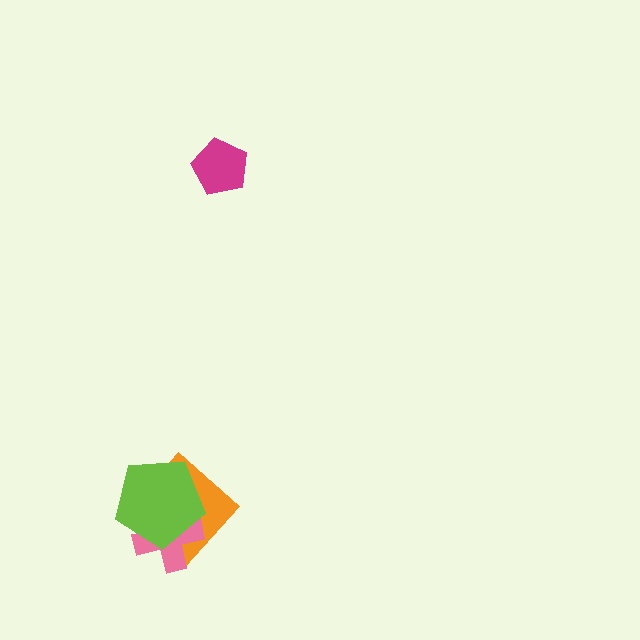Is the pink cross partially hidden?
Yes, it is partially covered by another shape.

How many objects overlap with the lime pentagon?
2 objects overlap with the lime pentagon.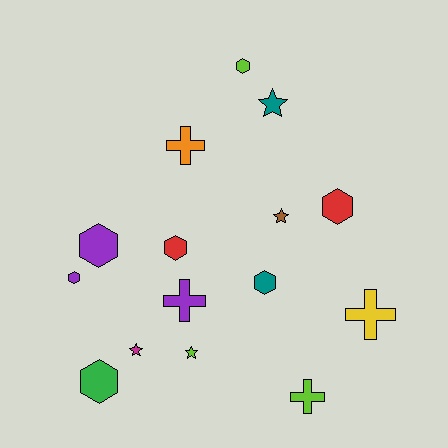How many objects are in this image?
There are 15 objects.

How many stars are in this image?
There are 4 stars.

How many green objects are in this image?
There is 1 green object.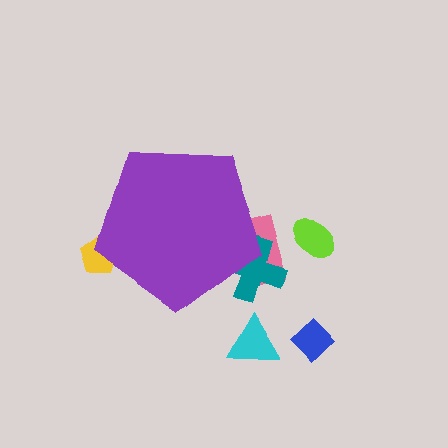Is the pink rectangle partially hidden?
Yes, the pink rectangle is partially hidden behind the purple pentagon.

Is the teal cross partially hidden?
Yes, the teal cross is partially hidden behind the purple pentagon.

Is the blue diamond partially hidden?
No, the blue diamond is fully visible.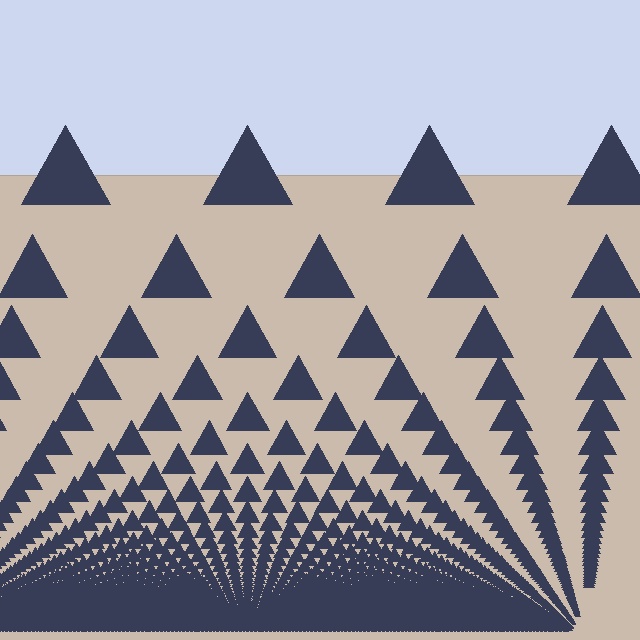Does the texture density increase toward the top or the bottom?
Density increases toward the bottom.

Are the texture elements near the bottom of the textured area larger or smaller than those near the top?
Smaller. The gradient is inverted — elements near the bottom are smaller and denser.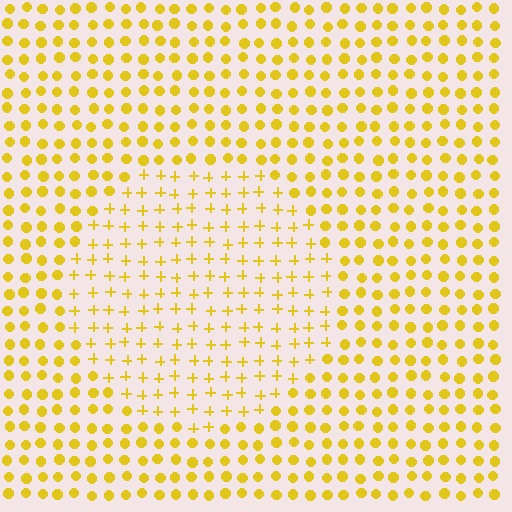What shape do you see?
I see a circle.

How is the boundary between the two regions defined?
The boundary is defined by a change in element shape: plus signs inside vs. circles outside. All elements share the same color and spacing.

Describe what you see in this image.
The image is filled with small yellow elements arranged in a uniform grid. A circle-shaped region contains plus signs, while the surrounding area contains circles. The boundary is defined purely by the change in element shape.